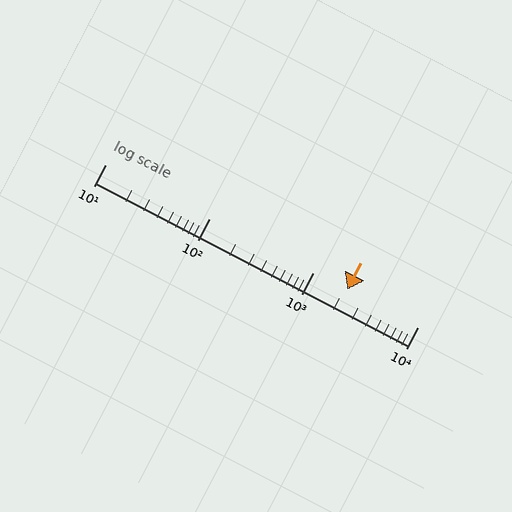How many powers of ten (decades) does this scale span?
The scale spans 3 decades, from 10 to 10000.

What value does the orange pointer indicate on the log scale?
The pointer indicates approximately 2100.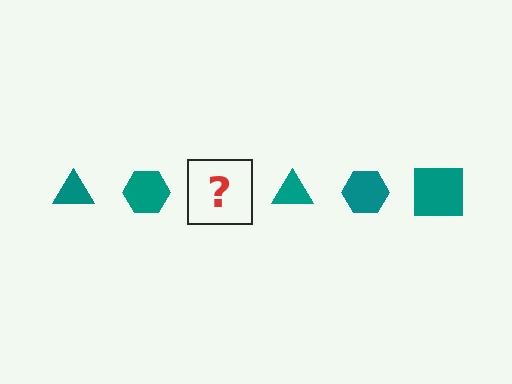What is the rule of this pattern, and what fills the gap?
The rule is that the pattern cycles through triangle, hexagon, square shapes in teal. The gap should be filled with a teal square.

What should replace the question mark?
The question mark should be replaced with a teal square.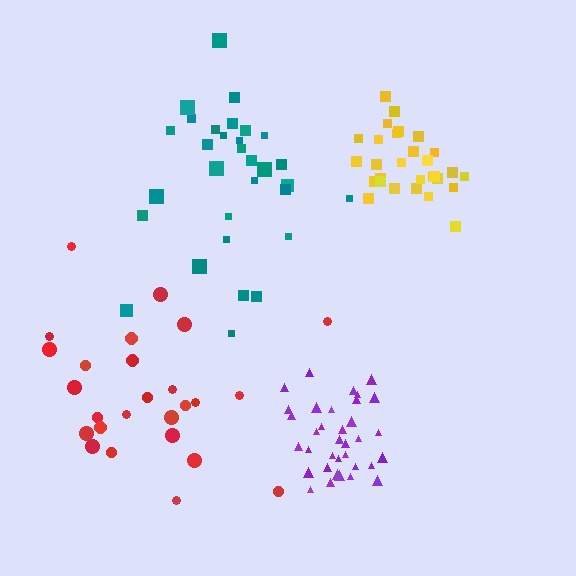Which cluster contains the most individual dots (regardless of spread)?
Purple (35).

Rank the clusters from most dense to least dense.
yellow, purple, teal, red.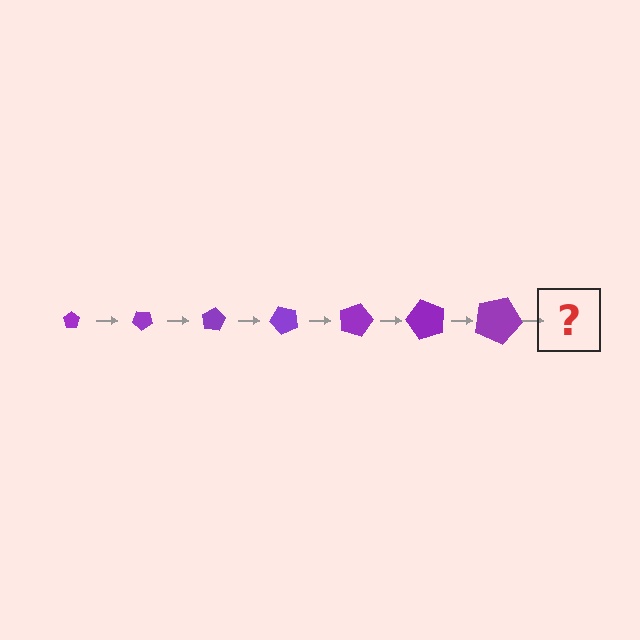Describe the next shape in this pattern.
It should be a pentagon, larger than the previous one and rotated 280 degrees from the start.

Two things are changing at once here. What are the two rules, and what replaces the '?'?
The two rules are that the pentagon grows larger each step and it rotates 40 degrees each step. The '?' should be a pentagon, larger than the previous one and rotated 280 degrees from the start.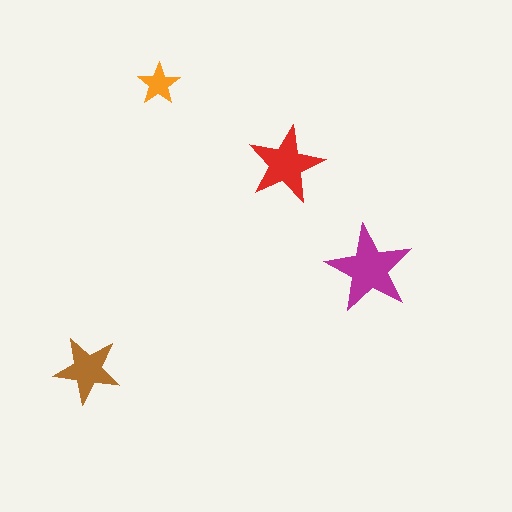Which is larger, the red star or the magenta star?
The magenta one.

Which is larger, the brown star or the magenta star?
The magenta one.